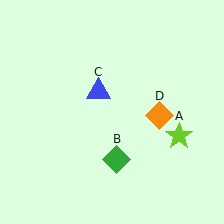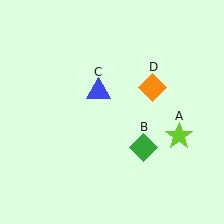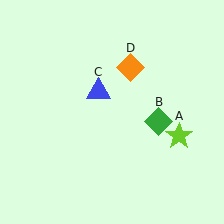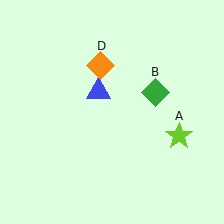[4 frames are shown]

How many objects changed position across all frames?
2 objects changed position: green diamond (object B), orange diamond (object D).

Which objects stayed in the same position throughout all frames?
Lime star (object A) and blue triangle (object C) remained stationary.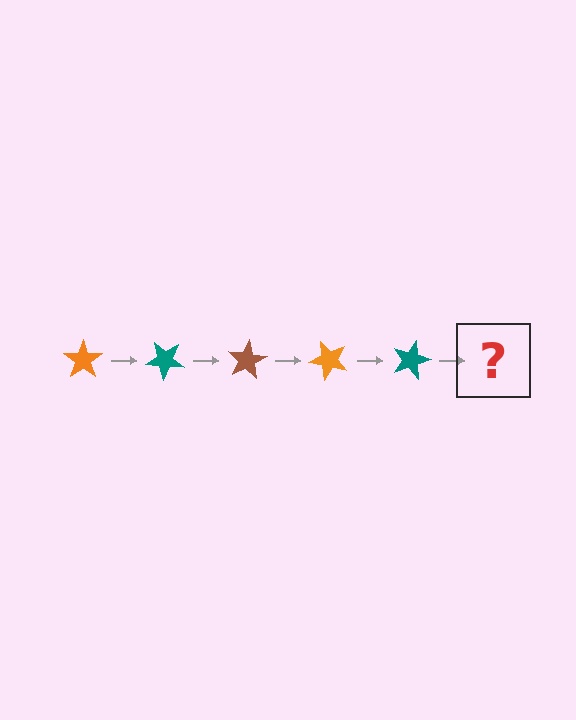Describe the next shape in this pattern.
It should be a brown star, rotated 200 degrees from the start.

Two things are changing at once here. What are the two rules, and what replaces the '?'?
The two rules are that it rotates 40 degrees each step and the color cycles through orange, teal, and brown. The '?' should be a brown star, rotated 200 degrees from the start.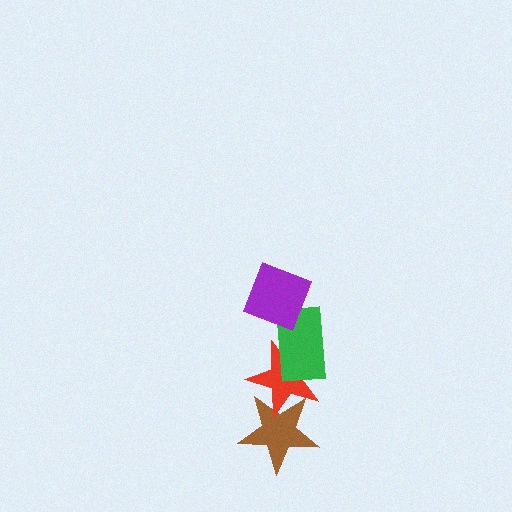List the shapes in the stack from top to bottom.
From top to bottom: the purple diamond, the green rectangle, the red star, the brown star.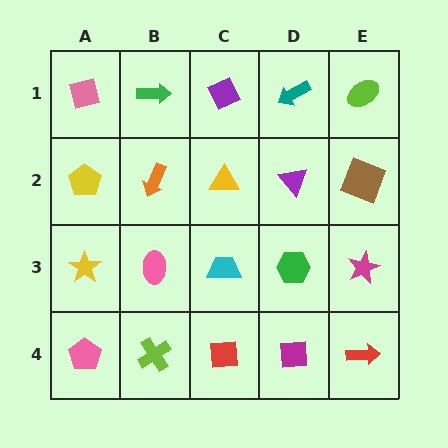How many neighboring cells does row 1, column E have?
2.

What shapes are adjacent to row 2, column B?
A green arrow (row 1, column B), a pink ellipse (row 3, column B), a yellow pentagon (row 2, column A), a yellow triangle (row 2, column C).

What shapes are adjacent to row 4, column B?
A pink ellipse (row 3, column B), a pink pentagon (row 4, column A), a red square (row 4, column C).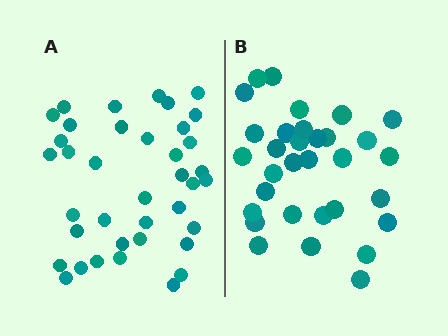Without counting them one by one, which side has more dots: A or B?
Region A (the left region) has more dots.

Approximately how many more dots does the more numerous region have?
Region A has about 6 more dots than region B.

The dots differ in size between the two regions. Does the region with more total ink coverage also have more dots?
No. Region B has more total ink coverage because its dots are larger, but region A actually contains more individual dots. Total area can be misleading — the number of items is what matters here.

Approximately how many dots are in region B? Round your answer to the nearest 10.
About 30 dots. (The exact count is 32, which rounds to 30.)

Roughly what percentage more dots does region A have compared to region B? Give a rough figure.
About 20% more.